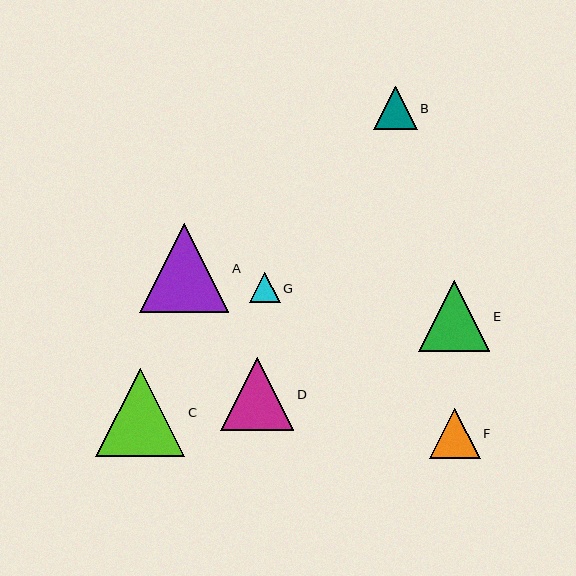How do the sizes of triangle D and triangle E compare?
Triangle D and triangle E are approximately the same size.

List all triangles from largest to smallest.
From largest to smallest: C, A, D, E, F, B, G.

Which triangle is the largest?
Triangle C is the largest with a size of approximately 89 pixels.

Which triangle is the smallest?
Triangle G is the smallest with a size of approximately 31 pixels.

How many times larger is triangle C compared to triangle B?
Triangle C is approximately 2.1 times the size of triangle B.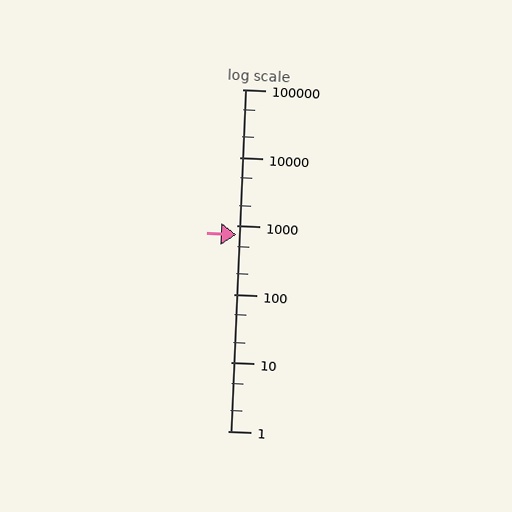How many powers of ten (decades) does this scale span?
The scale spans 5 decades, from 1 to 100000.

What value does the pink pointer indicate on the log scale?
The pointer indicates approximately 750.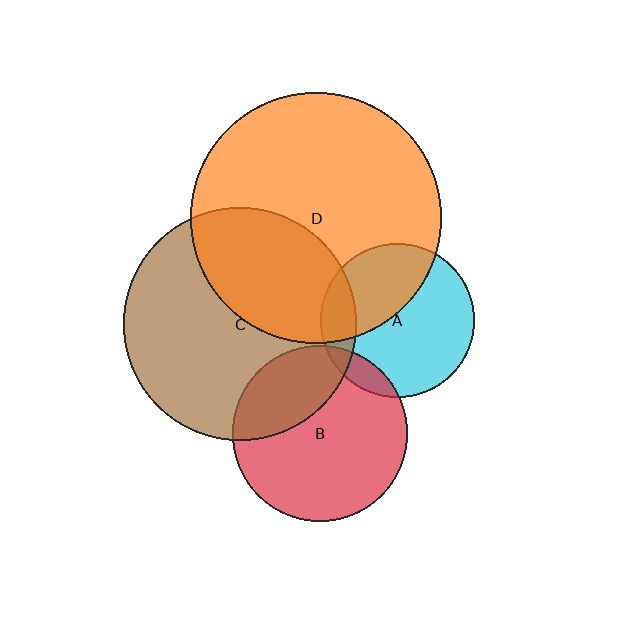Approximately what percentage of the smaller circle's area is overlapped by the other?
Approximately 30%.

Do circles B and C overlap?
Yes.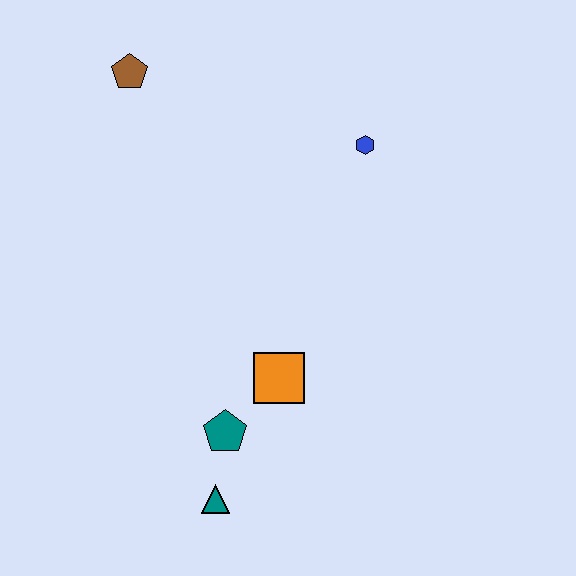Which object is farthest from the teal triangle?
The brown pentagon is farthest from the teal triangle.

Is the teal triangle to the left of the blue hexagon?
Yes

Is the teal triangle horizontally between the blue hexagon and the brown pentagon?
Yes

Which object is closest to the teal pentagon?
The teal triangle is closest to the teal pentagon.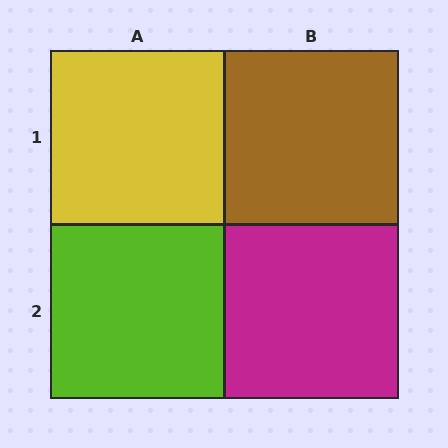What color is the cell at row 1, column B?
Brown.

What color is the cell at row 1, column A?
Yellow.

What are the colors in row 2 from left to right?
Lime, magenta.